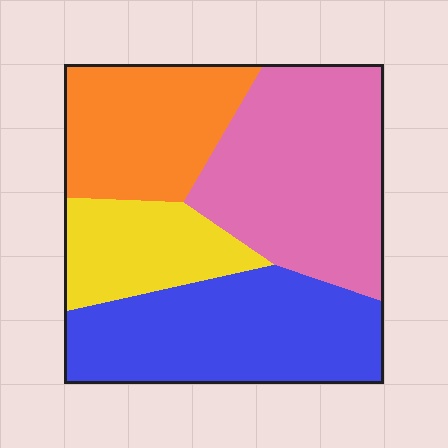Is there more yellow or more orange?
Orange.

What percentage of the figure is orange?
Orange covers around 20% of the figure.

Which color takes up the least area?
Yellow, at roughly 15%.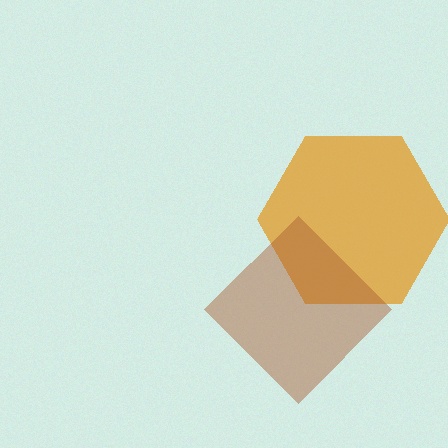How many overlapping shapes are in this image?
There are 2 overlapping shapes in the image.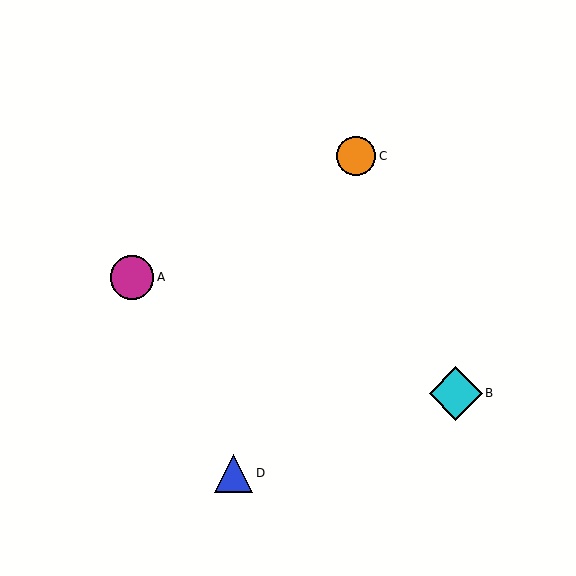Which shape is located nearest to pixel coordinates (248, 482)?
The blue triangle (labeled D) at (234, 473) is nearest to that location.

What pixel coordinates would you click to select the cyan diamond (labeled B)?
Click at (456, 393) to select the cyan diamond B.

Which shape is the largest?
The cyan diamond (labeled B) is the largest.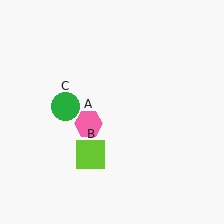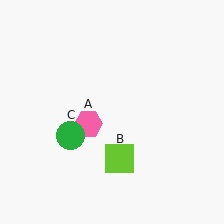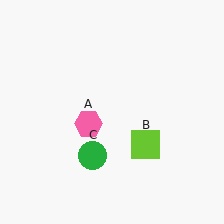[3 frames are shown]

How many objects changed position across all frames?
2 objects changed position: lime square (object B), green circle (object C).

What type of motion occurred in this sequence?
The lime square (object B), green circle (object C) rotated counterclockwise around the center of the scene.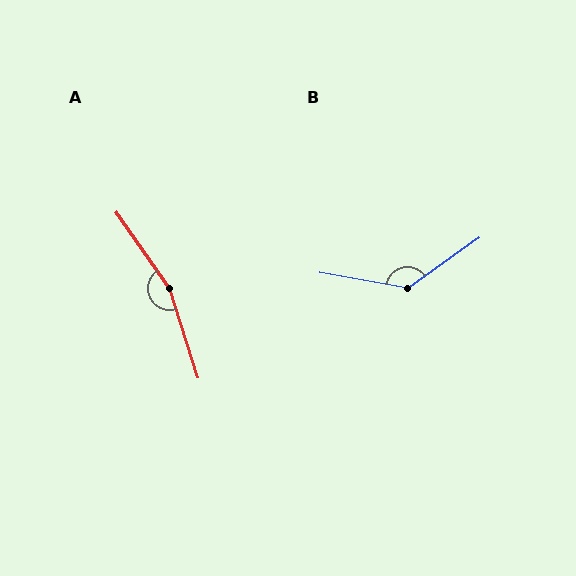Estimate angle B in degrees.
Approximately 135 degrees.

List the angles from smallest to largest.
B (135°), A (163°).